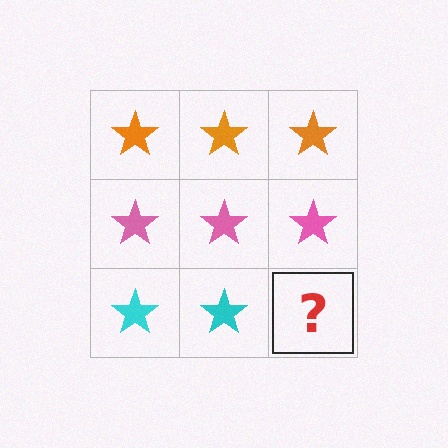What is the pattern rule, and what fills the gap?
The rule is that each row has a consistent color. The gap should be filled with a cyan star.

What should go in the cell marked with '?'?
The missing cell should contain a cyan star.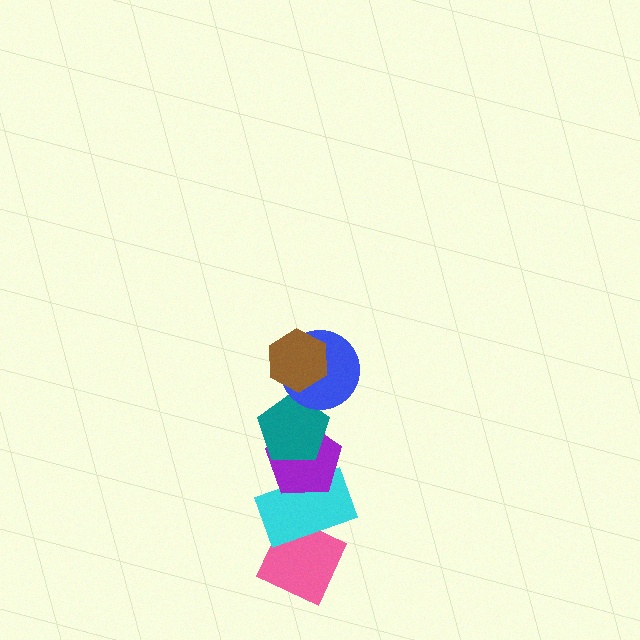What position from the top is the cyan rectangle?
The cyan rectangle is 5th from the top.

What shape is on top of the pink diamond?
The cyan rectangle is on top of the pink diamond.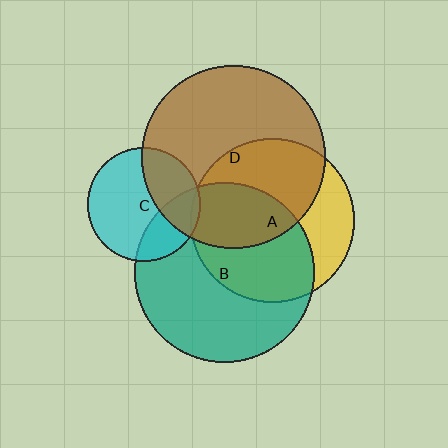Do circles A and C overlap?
Yes.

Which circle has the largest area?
Circle D (brown).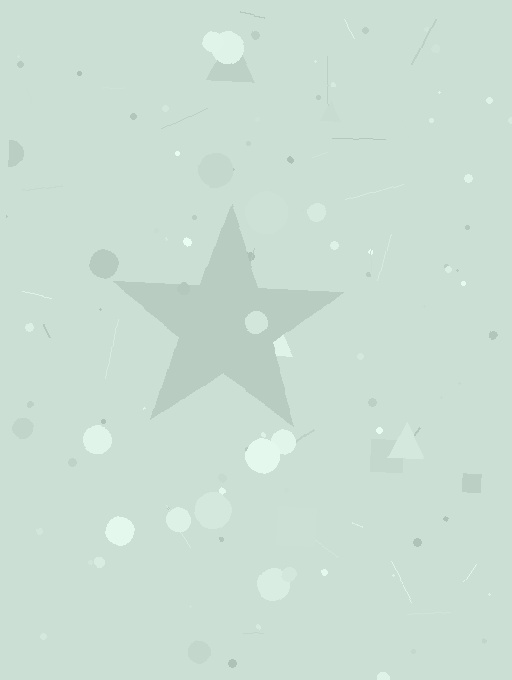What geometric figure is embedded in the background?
A star is embedded in the background.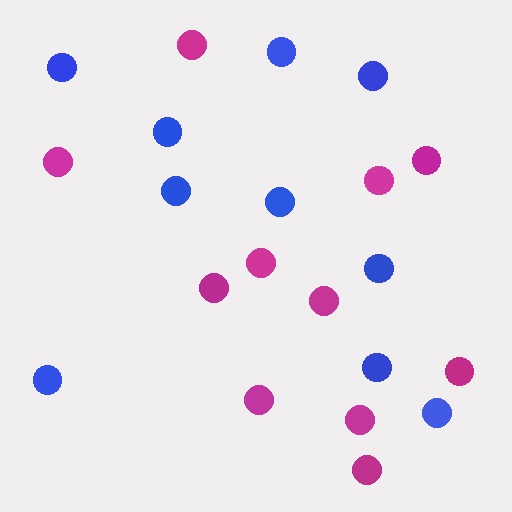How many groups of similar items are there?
There are 2 groups: one group of magenta circles (11) and one group of blue circles (10).